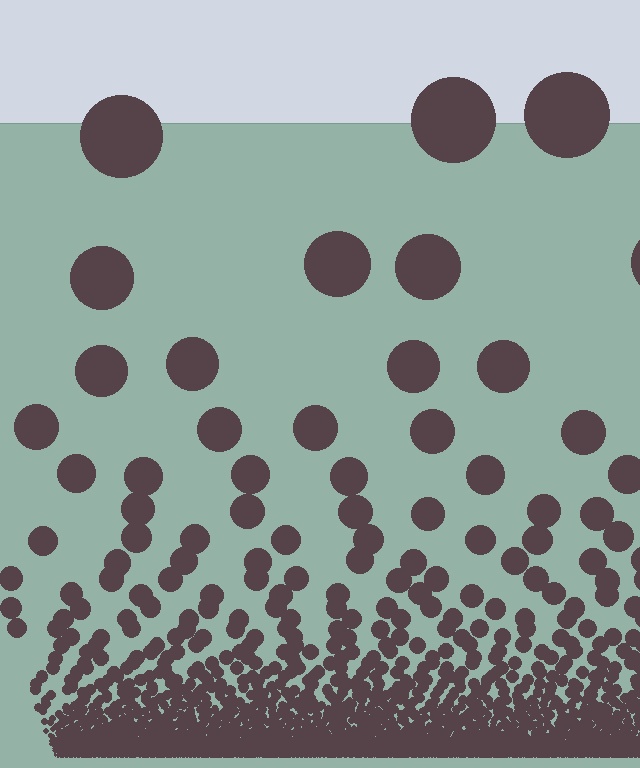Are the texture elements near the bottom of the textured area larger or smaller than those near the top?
Smaller. The gradient is inverted — elements near the bottom are smaller and denser.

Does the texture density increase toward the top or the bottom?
Density increases toward the bottom.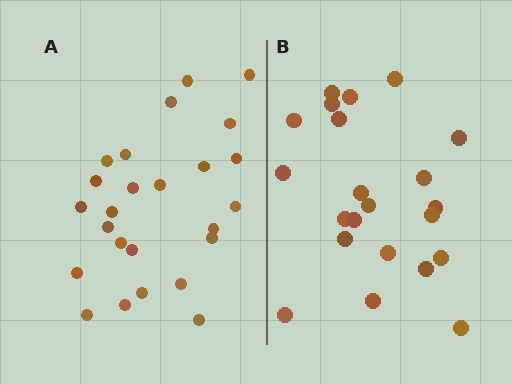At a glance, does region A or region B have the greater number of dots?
Region A (the left region) has more dots.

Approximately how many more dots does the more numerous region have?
Region A has just a few more — roughly 2 or 3 more dots than region B.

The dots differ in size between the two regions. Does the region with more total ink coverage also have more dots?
No. Region B has more total ink coverage because its dots are larger, but region A actually contains more individual dots. Total area can be misleading — the number of items is what matters here.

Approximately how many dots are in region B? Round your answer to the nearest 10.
About 20 dots. (The exact count is 22, which rounds to 20.)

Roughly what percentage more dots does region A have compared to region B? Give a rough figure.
About 15% more.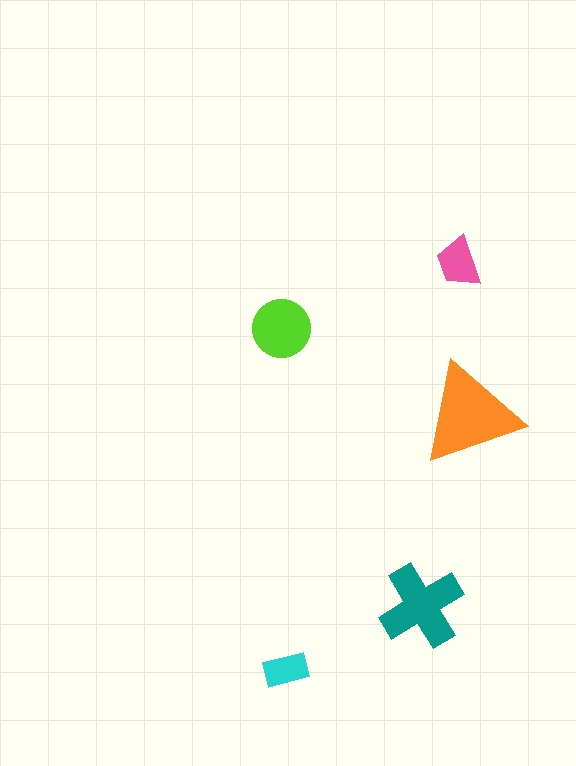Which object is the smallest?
The cyan rectangle.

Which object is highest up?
The pink trapezoid is topmost.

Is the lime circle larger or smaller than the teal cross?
Smaller.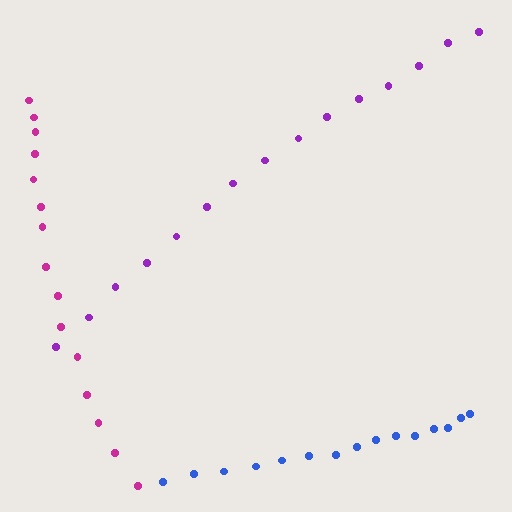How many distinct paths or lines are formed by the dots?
There are 3 distinct paths.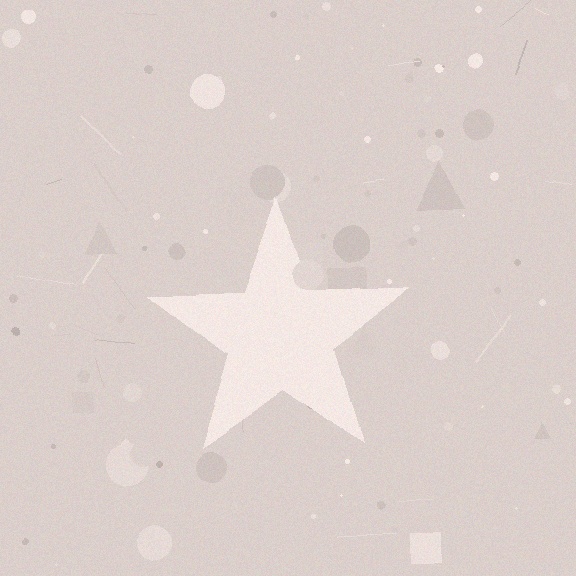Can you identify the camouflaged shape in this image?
The camouflaged shape is a star.